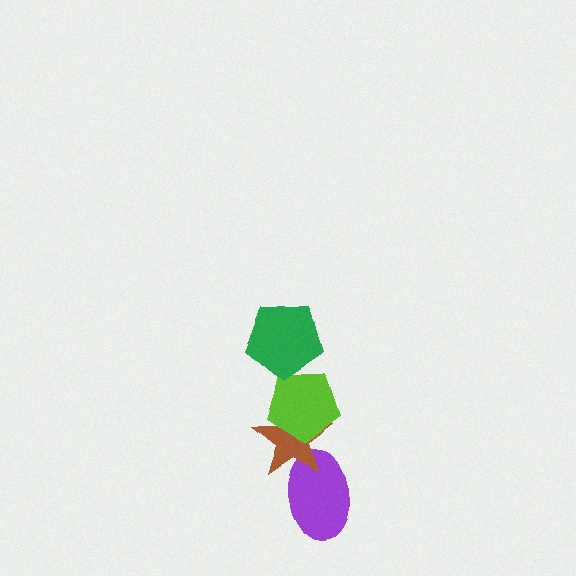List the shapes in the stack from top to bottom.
From top to bottom: the green pentagon, the lime pentagon, the brown star, the purple ellipse.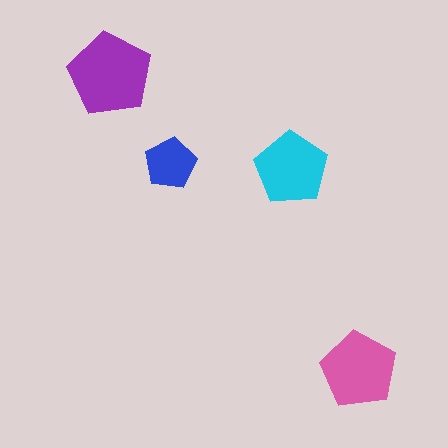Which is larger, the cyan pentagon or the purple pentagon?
The purple one.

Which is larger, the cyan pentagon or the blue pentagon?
The cyan one.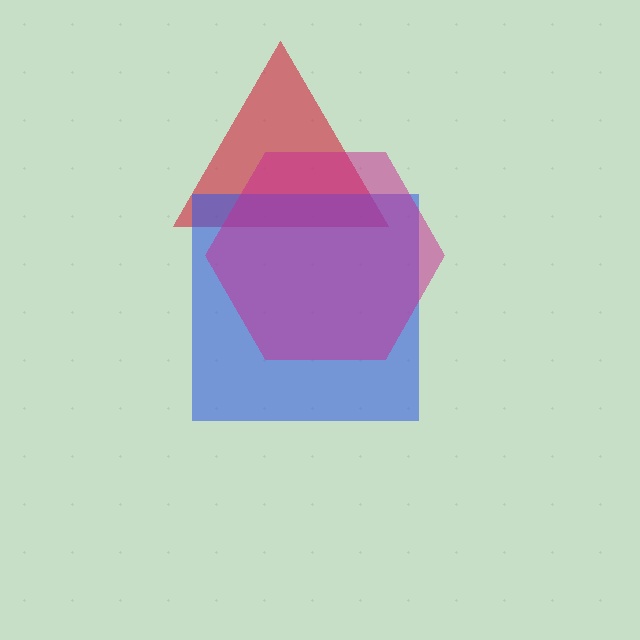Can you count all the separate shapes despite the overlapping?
Yes, there are 3 separate shapes.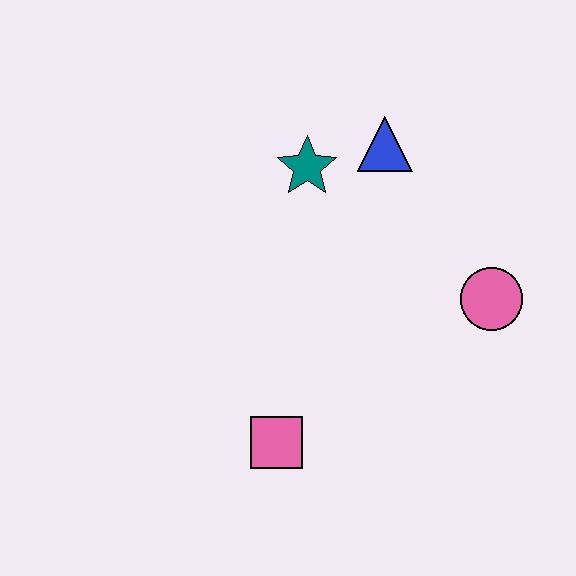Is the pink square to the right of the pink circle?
No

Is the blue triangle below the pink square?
No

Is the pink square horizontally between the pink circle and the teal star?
No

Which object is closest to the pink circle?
The blue triangle is closest to the pink circle.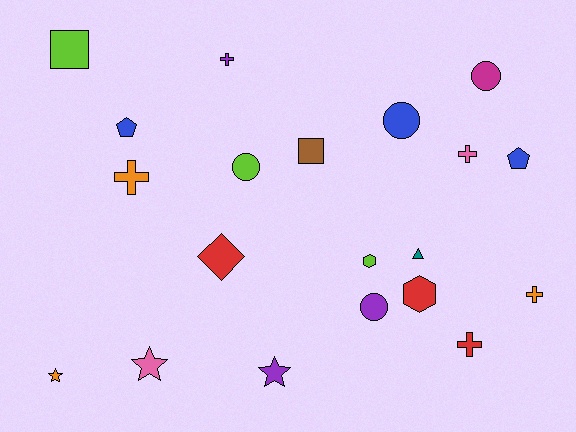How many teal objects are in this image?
There is 1 teal object.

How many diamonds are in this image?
There is 1 diamond.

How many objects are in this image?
There are 20 objects.